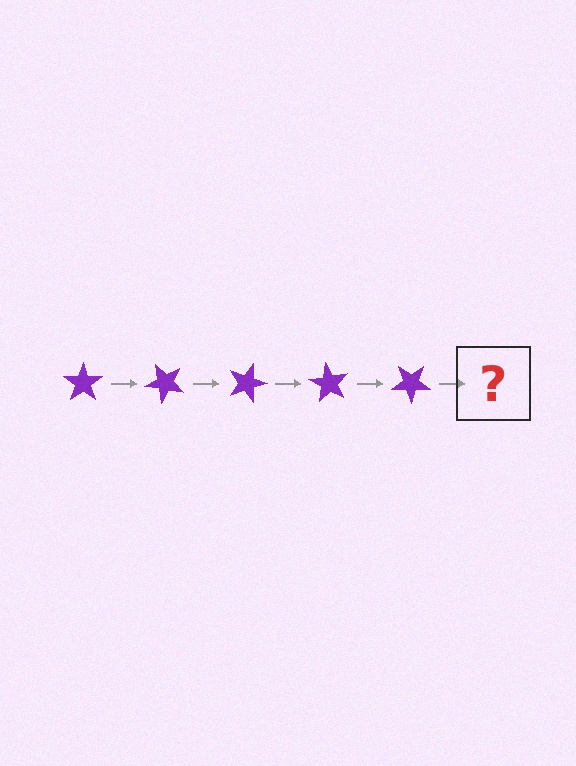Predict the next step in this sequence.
The next step is a purple star rotated 225 degrees.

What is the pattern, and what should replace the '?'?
The pattern is that the star rotates 45 degrees each step. The '?' should be a purple star rotated 225 degrees.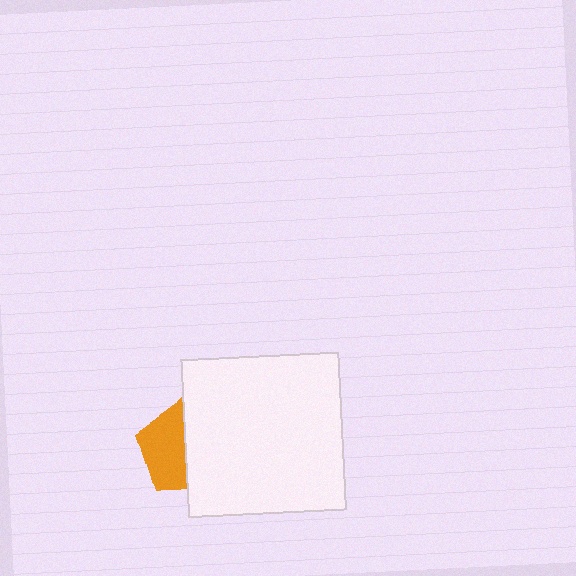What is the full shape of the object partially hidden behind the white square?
The partially hidden object is an orange pentagon.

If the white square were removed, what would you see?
You would see the complete orange pentagon.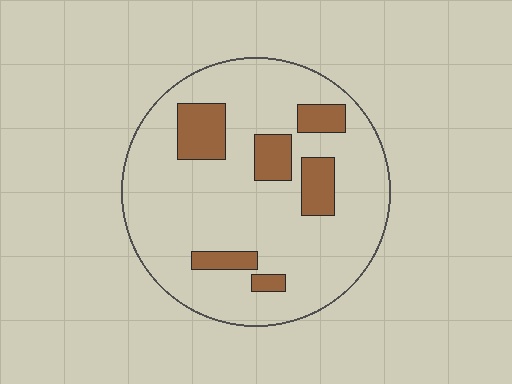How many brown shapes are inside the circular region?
6.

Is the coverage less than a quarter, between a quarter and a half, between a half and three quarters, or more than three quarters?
Less than a quarter.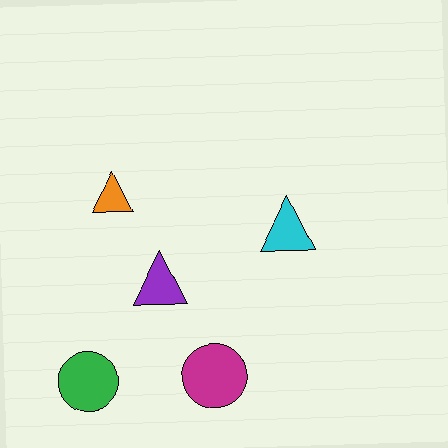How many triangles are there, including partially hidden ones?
There are 3 triangles.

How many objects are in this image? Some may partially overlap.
There are 5 objects.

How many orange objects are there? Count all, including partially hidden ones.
There is 1 orange object.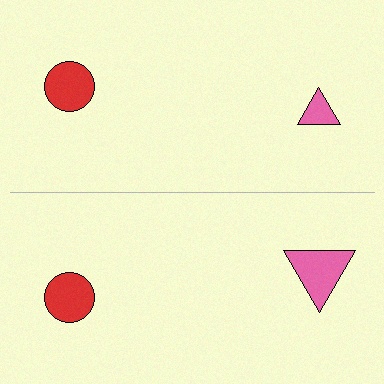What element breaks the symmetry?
The pink triangle on the bottom side has a different size than its mirror counterpart.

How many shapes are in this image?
There are 4 shapes in this image.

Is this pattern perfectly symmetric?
No, the pattern is not perfectly symmetric. The pink triangle on the bottom side has a different size than its mirror counterpart.